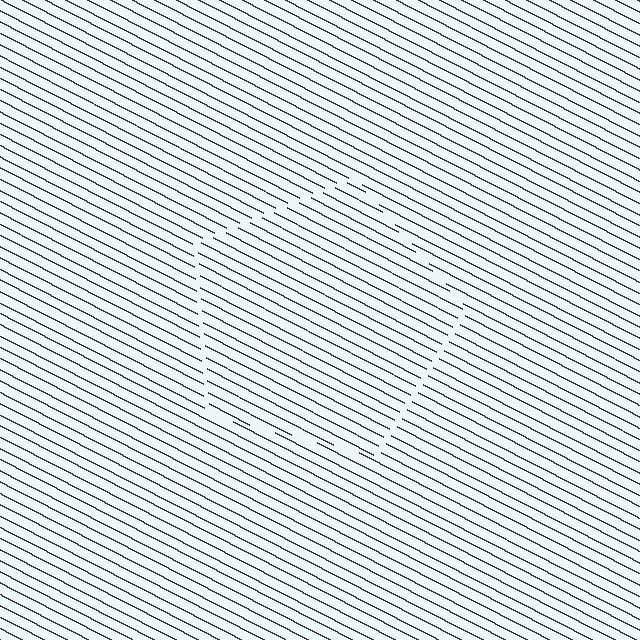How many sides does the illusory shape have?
5 sides — the line-ends trace a pentagon.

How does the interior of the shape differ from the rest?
The interior of the shape contains the same grating, shifted by half a period — the contour is defined by the phase discontinuity where line-ends from the inner and outer gratings abut.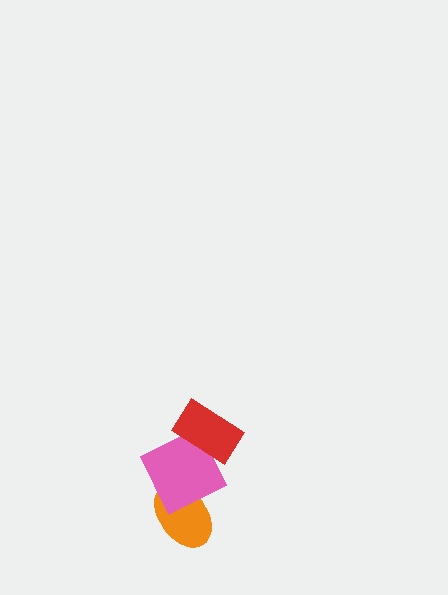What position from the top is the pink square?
The pink square is 2nd from the top.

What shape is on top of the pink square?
The red rectangle is on top of the pink square.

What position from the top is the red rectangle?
The red rectangle is 1st from the top.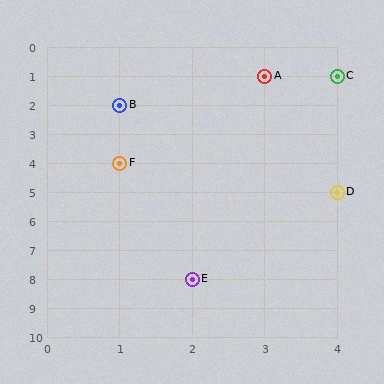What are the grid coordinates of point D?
Point D is at grid coordinates (4, 5).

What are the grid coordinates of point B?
Point B is at grid coordinates (1, 2).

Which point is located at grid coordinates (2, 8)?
Point E is at (2, 8).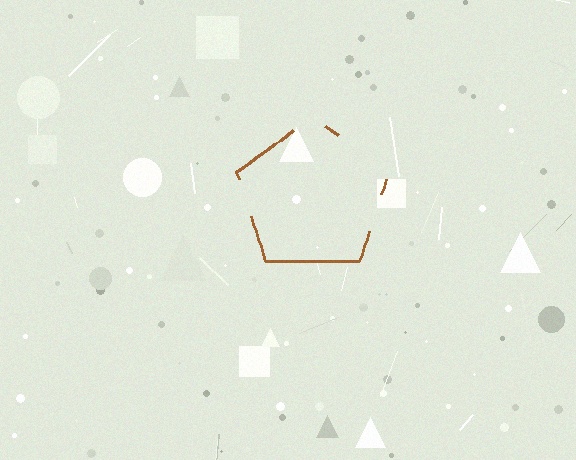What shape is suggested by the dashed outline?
The dashed outline suggests a pentagon.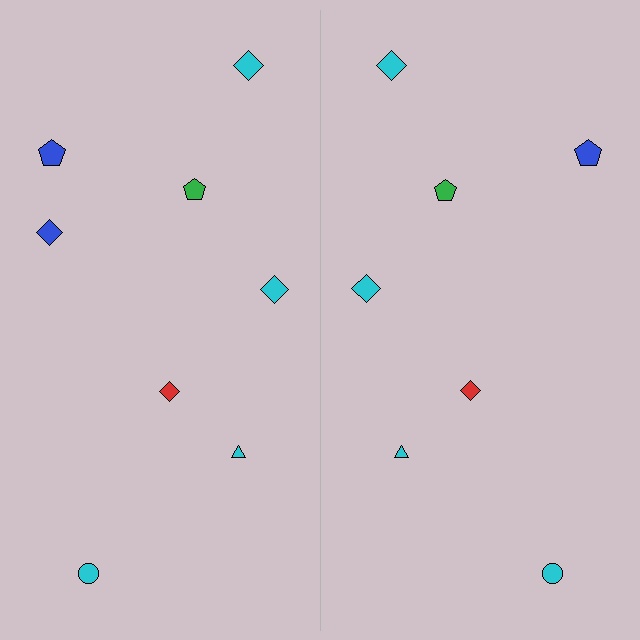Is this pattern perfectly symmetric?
No, the pattern is not perfectly symmetric. A blue diamond is missing from the right side.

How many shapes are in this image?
There are 15 shapes in this image.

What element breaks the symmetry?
A blue diamond is missing from the right side.